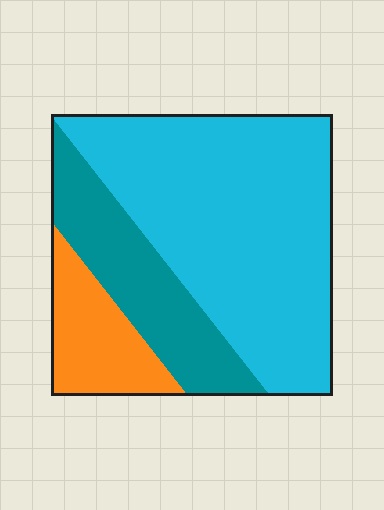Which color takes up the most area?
Cyan, at roughly 60%.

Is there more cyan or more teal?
Cyan.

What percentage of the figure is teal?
Teal takes up about one quarter (1/4) of the figure.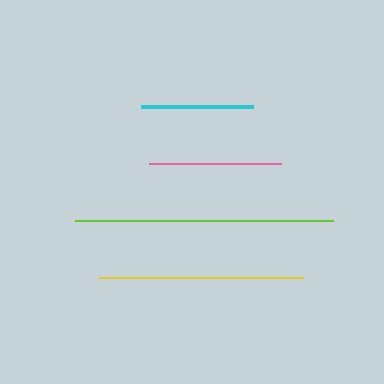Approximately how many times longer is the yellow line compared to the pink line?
The yellow line is approximately 1.5 times the length of the pink line.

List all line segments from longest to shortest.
From longest to shortest: lime, yellow, pink, cyan.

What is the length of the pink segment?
The pink segment is approximately 133 pixels long.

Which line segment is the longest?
The lime line is the longest at approximately 258 pixels.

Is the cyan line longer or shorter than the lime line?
The lime line is longer than the cyan line.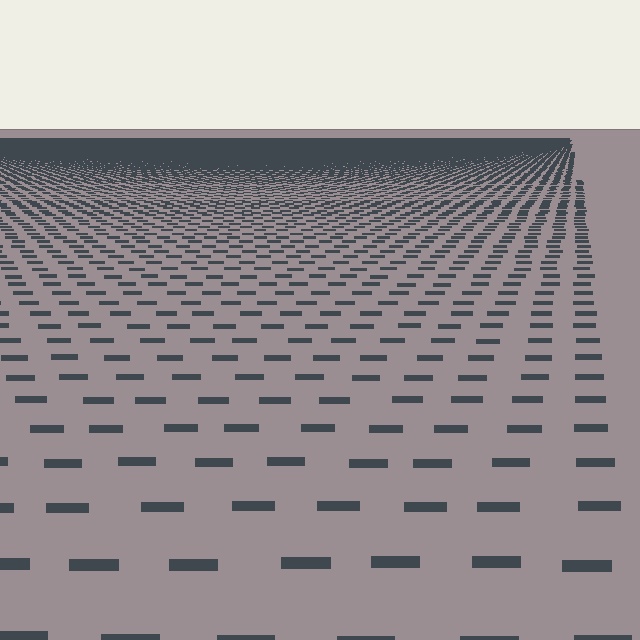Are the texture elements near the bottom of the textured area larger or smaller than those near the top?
Larger. Near the bottom, elements are closer to the viewer and appear at a bigger on-screen size.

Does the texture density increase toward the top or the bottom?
Density increases toward the top.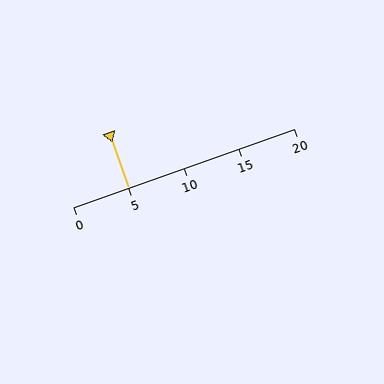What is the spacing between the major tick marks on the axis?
The major ticks are spaced 5 apart.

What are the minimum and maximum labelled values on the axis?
The axis runs from 0 to 20.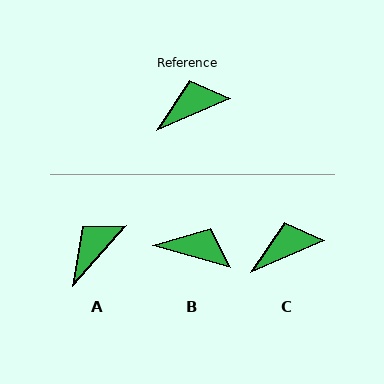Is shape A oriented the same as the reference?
No, it is off by about 25 degrees.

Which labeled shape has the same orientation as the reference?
C.